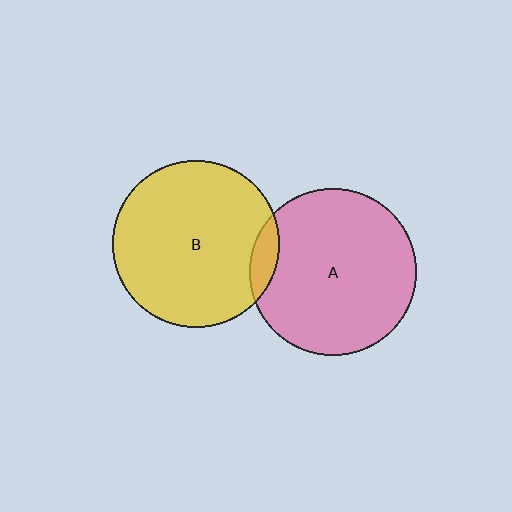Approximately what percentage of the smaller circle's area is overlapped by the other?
Approximately 10%.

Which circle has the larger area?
Circle B (yellow).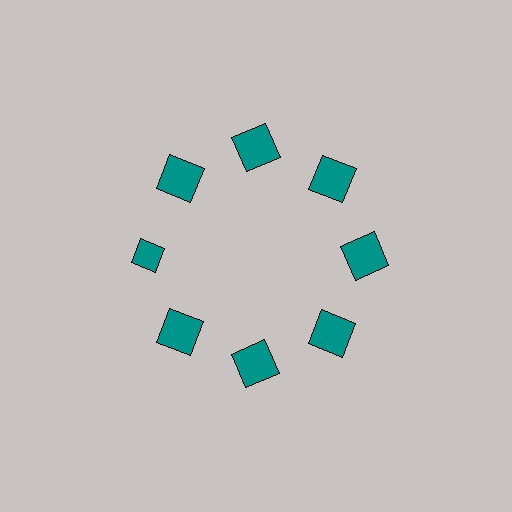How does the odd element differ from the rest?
It has a different shape: diamond instead of square.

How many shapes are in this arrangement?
There are 8 shapes arranged in a ring pattern.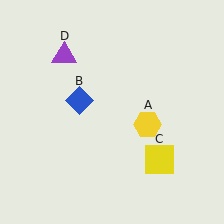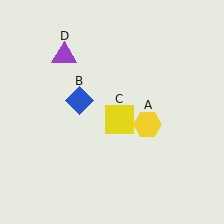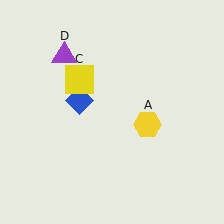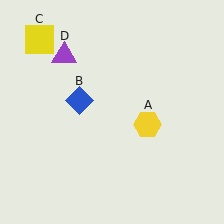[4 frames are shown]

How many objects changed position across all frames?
1 object changed position: yellow square (object C).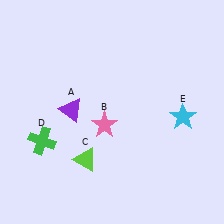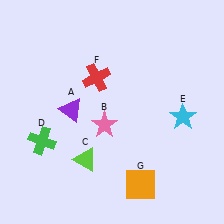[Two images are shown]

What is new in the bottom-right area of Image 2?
An orange square (G) was added in the bottom-right area of Image 2.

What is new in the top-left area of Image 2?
A red cross (F) was added in the top-left area of Image 2.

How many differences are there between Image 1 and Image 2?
There are 2 differences between the two images.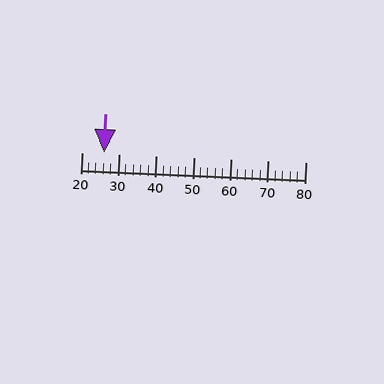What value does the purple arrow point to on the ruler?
The purple arrow points to approximately 26.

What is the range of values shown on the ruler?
The ruler shows values from 20 to 80.